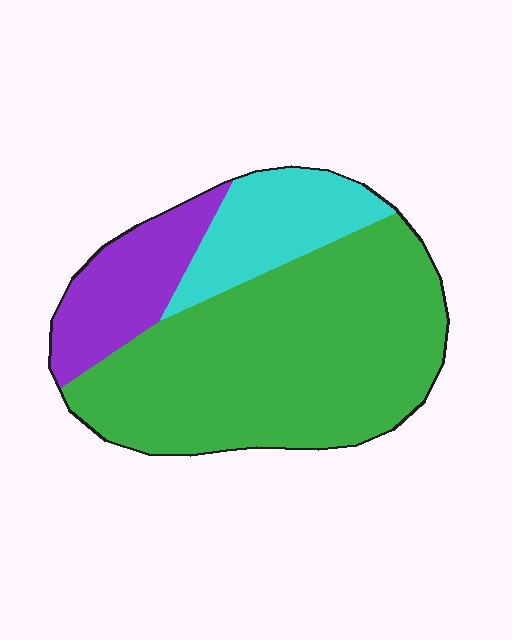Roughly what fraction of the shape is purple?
Purple covers about 15% of the shape.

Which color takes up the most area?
Green, at roughly 65%.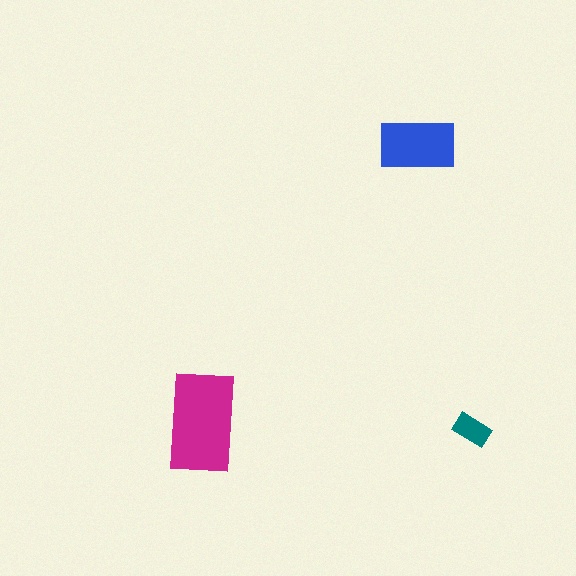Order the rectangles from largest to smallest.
the magenta one, the blue one, the teal one.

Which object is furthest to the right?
The teal rectangle is rightmost.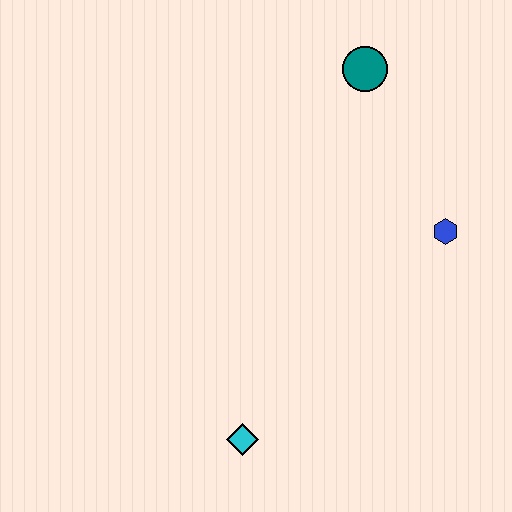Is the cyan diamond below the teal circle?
Yes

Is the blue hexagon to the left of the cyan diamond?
No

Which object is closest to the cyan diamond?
The blue hexagon is closest to the cyan diamond.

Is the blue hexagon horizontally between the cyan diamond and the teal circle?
No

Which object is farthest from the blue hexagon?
The cyan diamond is farthest from the blue hexagon.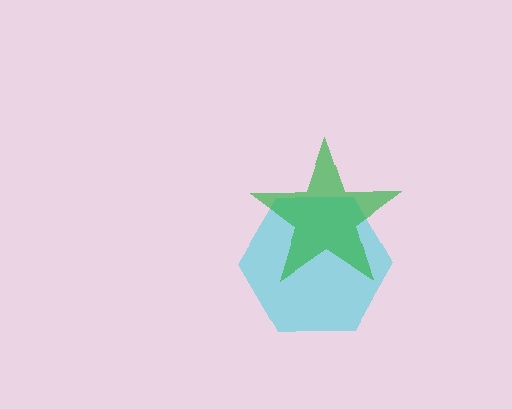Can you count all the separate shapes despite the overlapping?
Yes, there are 2 separate shapes.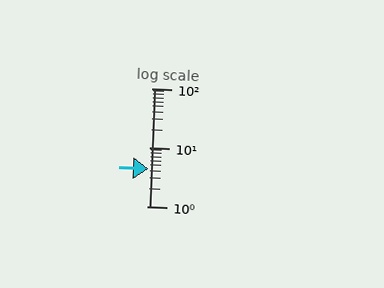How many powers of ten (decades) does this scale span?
The scale spans 2 decades, from 1 to 100.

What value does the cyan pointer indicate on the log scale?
The pointer indicates approximately 4.3.